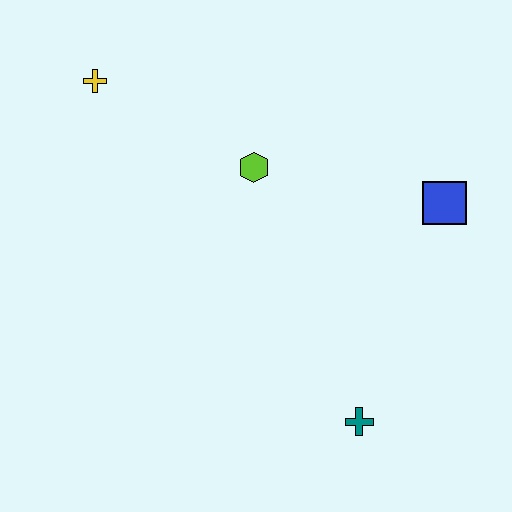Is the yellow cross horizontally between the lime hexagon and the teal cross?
No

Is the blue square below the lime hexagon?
Yes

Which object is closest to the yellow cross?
The lime hexagon is closest to the yellow cross.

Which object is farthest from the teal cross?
The yellow cross is farthest from the teal cross.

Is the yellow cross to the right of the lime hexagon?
No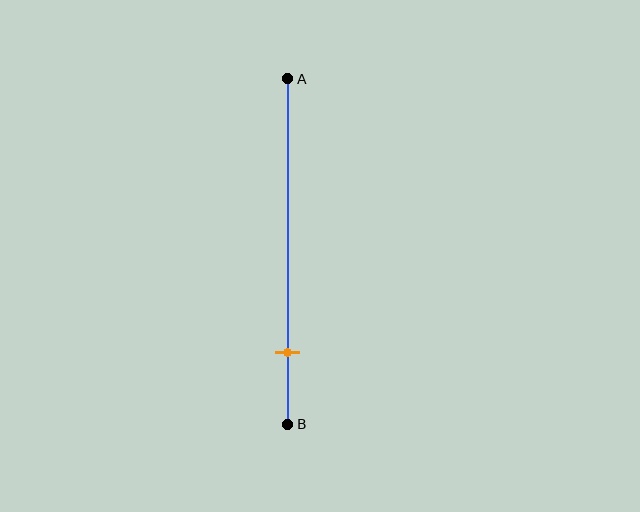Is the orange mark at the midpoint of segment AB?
No, the mark is at about 80% from A, not at the 50% midpoint.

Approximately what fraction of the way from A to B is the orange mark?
The orange mark is approximately 80% of the way from A to B.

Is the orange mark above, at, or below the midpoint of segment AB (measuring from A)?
The orange mark is below the midpoint of segment AB.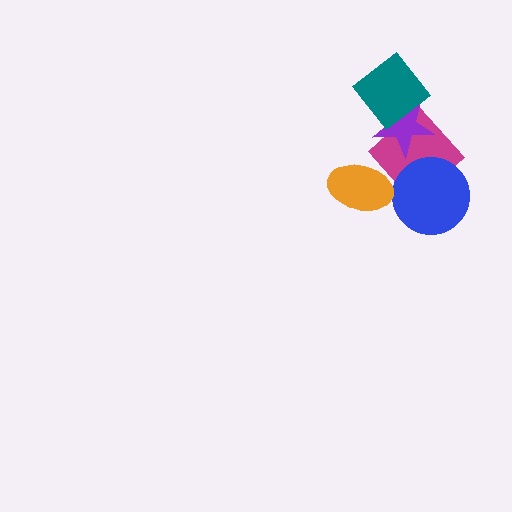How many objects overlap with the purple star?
2 objects overlap with the purple star.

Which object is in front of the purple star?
The teal diamond is in front of the purple star.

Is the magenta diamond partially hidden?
Yes, it is partially covered by another shape.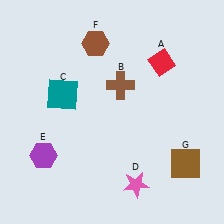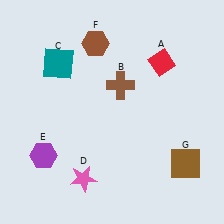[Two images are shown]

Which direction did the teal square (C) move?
The teal square (C) moved up.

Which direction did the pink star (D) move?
The pink star (D) moved left.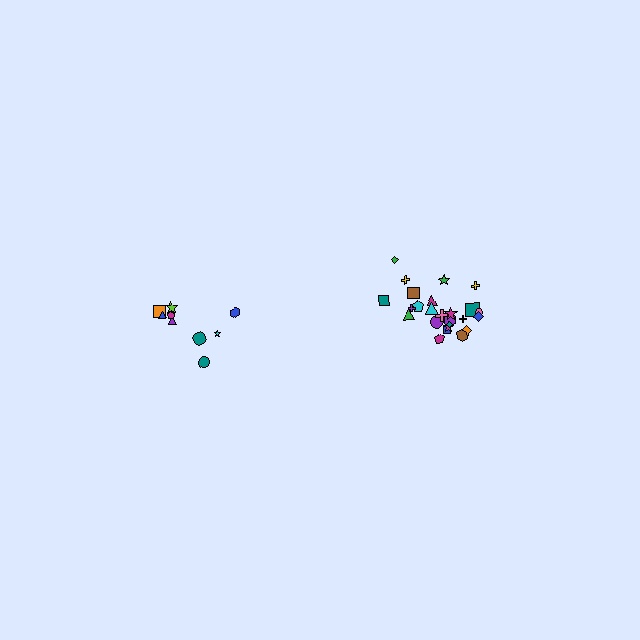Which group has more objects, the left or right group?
The right group.